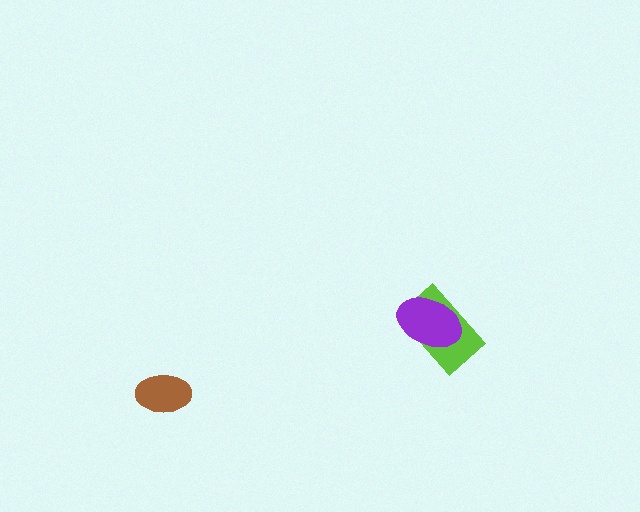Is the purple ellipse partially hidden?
No, no other shape covers it.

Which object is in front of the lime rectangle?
The purple ellipse is in front of the lime rectangle.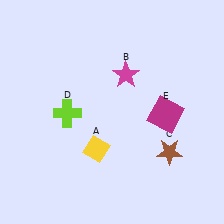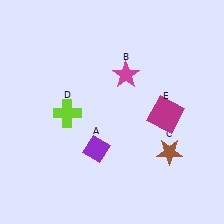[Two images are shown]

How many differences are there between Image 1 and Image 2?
There is 1 difference between the two images.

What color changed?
The diamond (A) changed from yellow in Image 1 to purple in Image 2.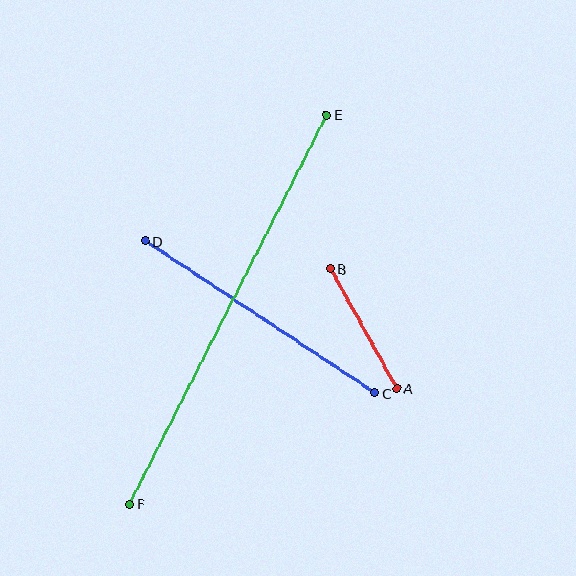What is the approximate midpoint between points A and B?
The midpoint is at approximately (363, 329) pixels.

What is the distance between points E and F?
The distance is approximately 437 pixels.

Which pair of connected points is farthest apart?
Points E and F are farthest apart.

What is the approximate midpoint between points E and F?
The midpoint is at approximately (228, 309) pixels.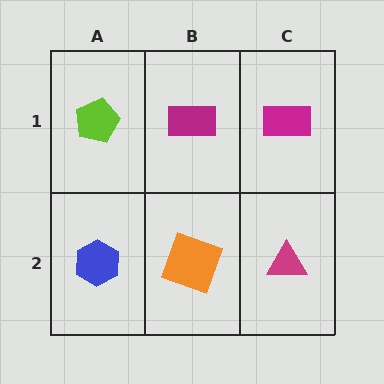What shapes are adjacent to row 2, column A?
A lime pentagon (row 1, column A), an orange square (row 2, column B).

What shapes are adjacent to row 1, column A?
A blue hexagon (row 2, column A), a magenta rectangle (row 1, column B).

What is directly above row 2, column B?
A magenta rectangle.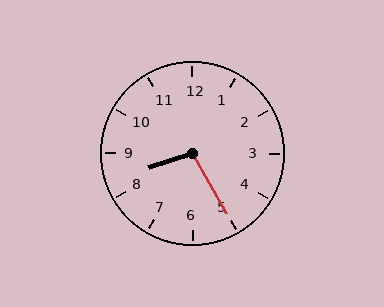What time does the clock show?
8:25.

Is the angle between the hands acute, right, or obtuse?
It is obtuse.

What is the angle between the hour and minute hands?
Approximately 102 degrees.